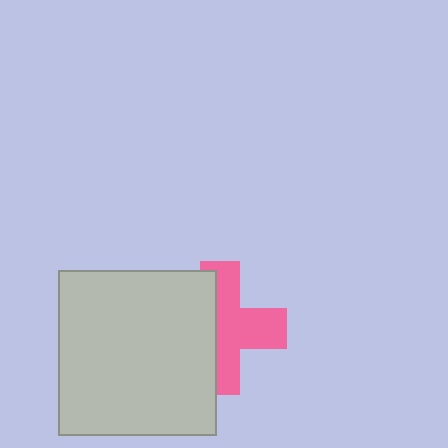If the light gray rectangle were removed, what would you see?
You would see the complete pink cross.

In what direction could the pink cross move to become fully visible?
The pink cross could move right. That would shift it out from behind the light gray rectangle entirely.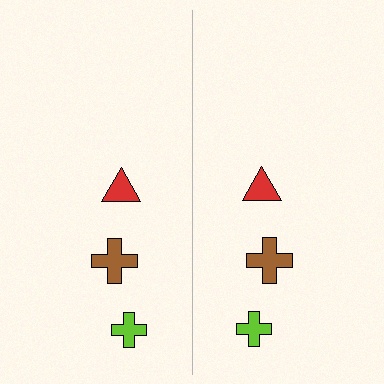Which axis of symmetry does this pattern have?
The pattern has a vertical axis of symmetry running through the center of the image.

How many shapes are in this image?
There are 6 shapes in this image.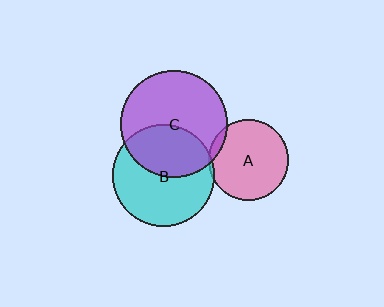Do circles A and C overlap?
Yes.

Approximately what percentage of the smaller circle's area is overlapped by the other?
Approximately 5%.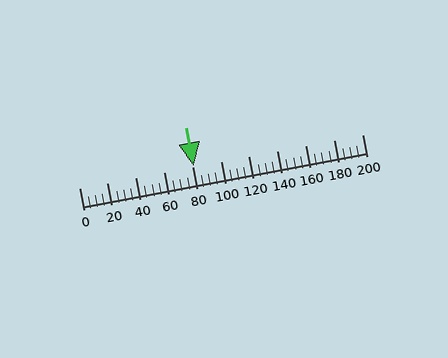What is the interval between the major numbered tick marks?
The major tick marks are spaced 20 units apart.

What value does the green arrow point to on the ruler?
The green arrow points to approximately 81.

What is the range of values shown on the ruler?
The ruler shows values from 0 to 200.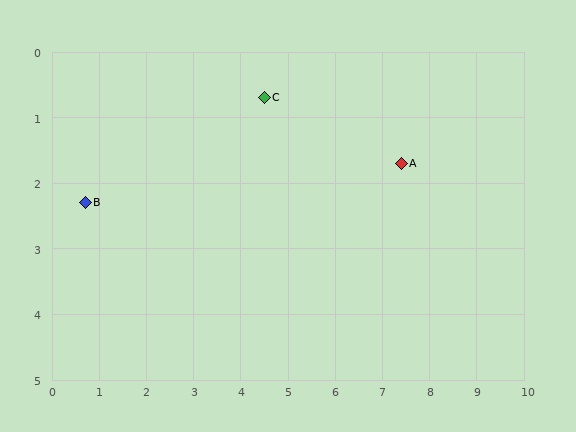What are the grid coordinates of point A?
Point A is at approximately (7.4, 1.7).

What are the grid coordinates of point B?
Point B is at approximately (0.7, 2.3).